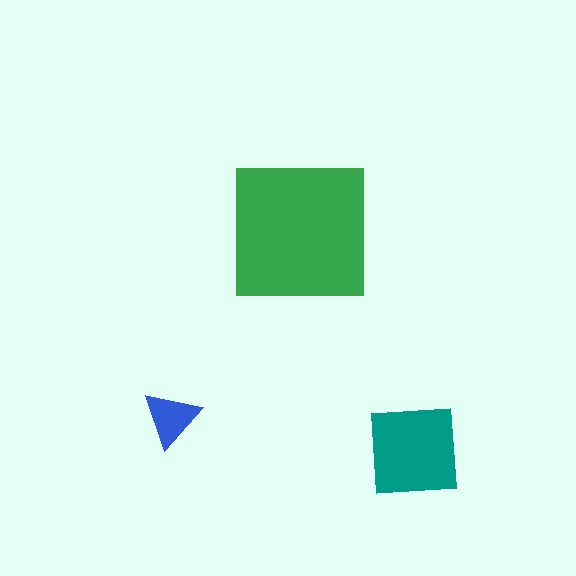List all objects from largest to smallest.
The green square, the teal square, the blue triangle.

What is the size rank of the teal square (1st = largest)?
2nd.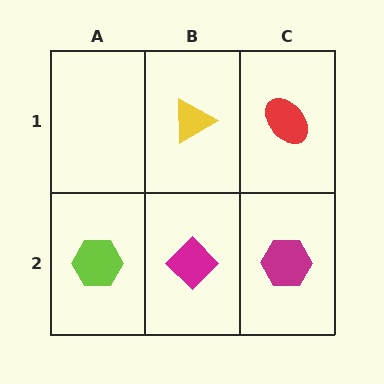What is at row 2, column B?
A magenta diamond.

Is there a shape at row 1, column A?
No, that cell is empty.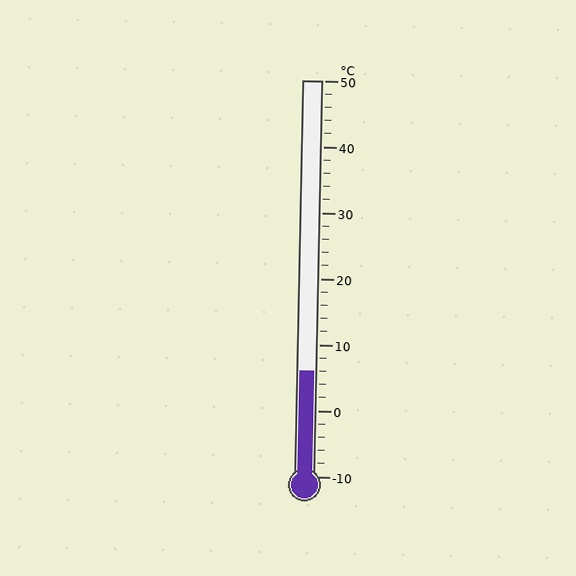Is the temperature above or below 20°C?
The temperature is below 20°C.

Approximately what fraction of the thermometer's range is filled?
The thermometer is filled to approximately 25% of its range.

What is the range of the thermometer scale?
The thermometer scale ranges from -10°C to 50°C.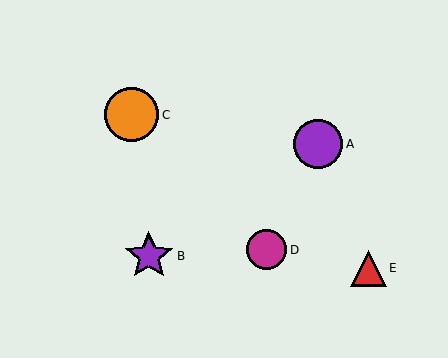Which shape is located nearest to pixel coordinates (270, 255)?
The magenta circle (labeled D) at (267, 250) is nearest to that location.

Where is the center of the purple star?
The center of the purple star is at (149, 256).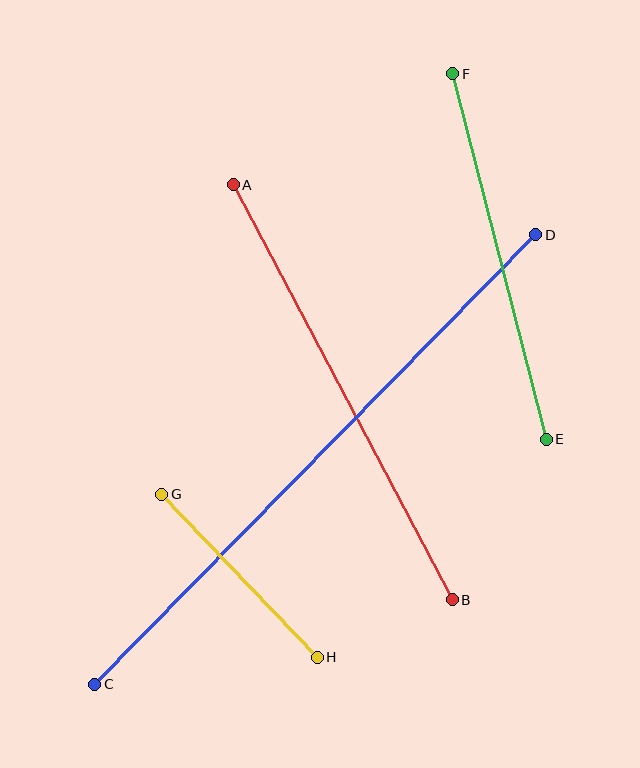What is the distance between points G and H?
The distance is approximately 225 pixels.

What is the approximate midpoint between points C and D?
The midpoint is at approximately (315, 460) pixels.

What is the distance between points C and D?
The distance is approximately 630 pixels.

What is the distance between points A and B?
The distance is approximately 469 pixels.